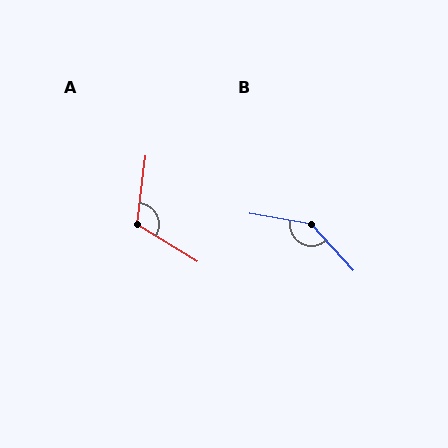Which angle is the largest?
B, at approximately 142 degrees.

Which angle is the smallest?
A, at approximately 115 degrees.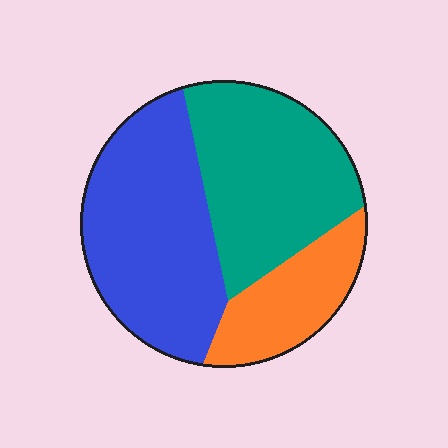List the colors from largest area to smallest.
From largest to smallest: blue, teal, orange.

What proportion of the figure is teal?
Teal takes up about three eighths (3/8) of the figure.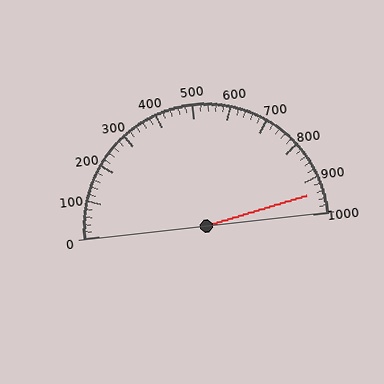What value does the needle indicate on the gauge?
The needle indicates approximately 940.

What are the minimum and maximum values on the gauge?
The gauge ranges from 0 to 1000.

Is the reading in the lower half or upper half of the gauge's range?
The reading is in the upper half of the range (0 to 1000).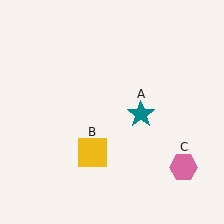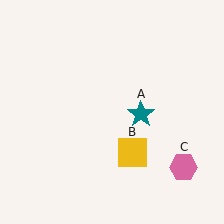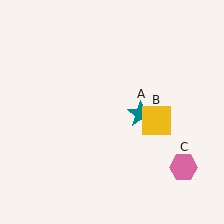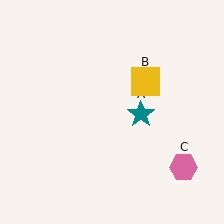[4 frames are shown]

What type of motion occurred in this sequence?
The yellow square (object B) rotated counterclockwise around the center of the scene.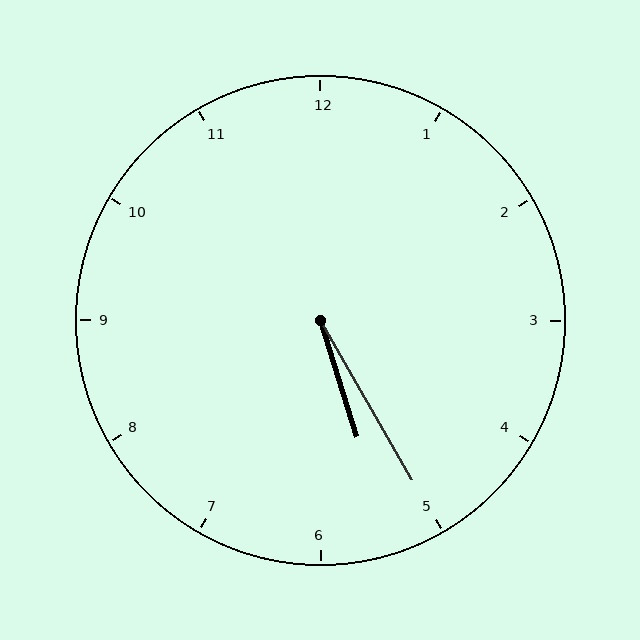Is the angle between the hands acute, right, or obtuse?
It is acute.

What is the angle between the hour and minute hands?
Approximately 12 degrees.